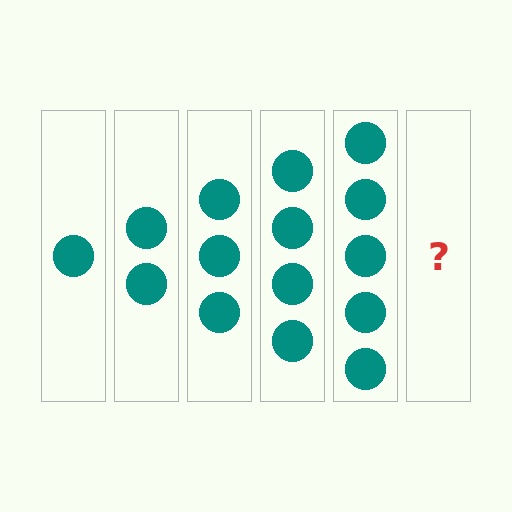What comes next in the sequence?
The next element should be 6 circles.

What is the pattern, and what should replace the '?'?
The pattern is that each step adds one more circle. The '?' should be 6 circles.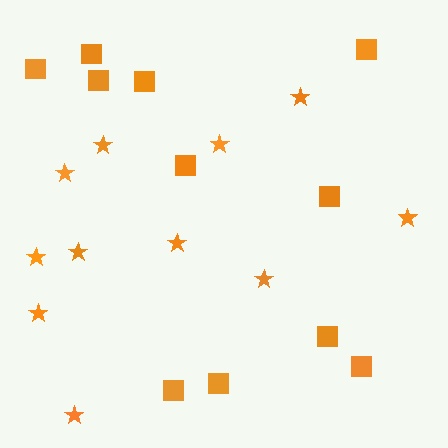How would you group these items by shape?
There are 2 groups: one group of stars (11) and one group of squares (11).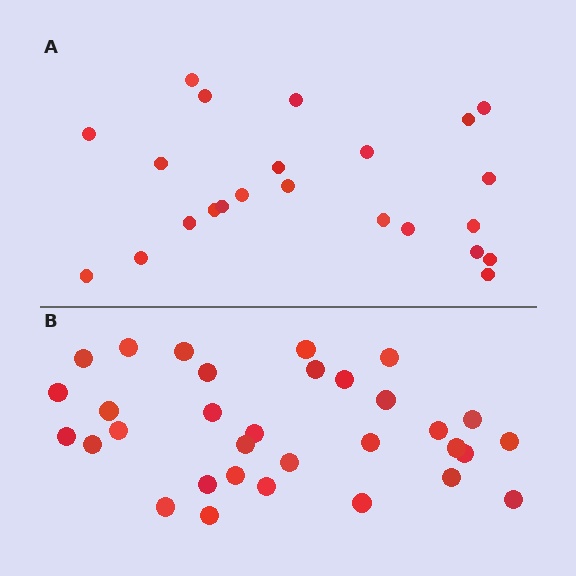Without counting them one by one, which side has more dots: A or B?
Region B (the bottom region) has more dots.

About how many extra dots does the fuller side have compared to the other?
Region B has roughly 8 or so more dots than region A.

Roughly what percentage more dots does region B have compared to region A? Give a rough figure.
About 40% more.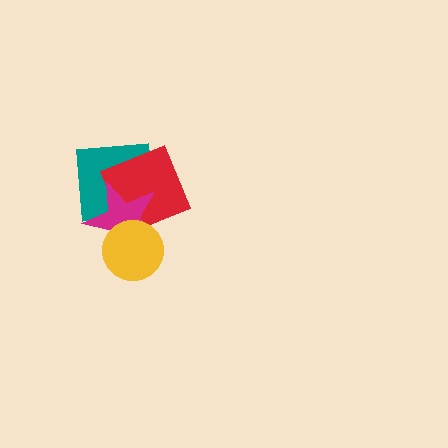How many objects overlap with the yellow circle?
1 object overlaps with the yellow circle.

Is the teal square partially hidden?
Yes, it is partially covered by another shape.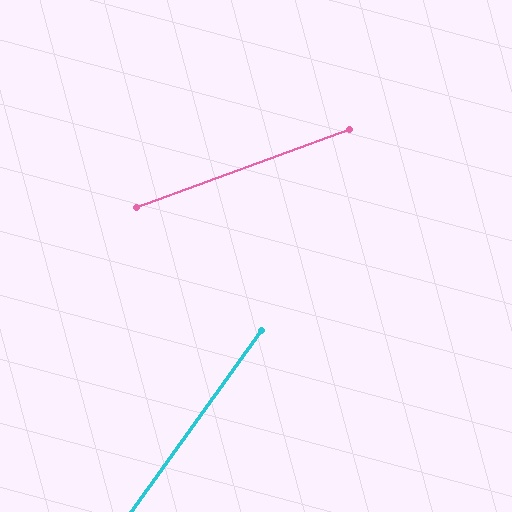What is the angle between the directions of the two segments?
Approximately 34 degrees.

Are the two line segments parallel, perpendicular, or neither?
Neither parallel nor perpendicular — they differ by about 34°.